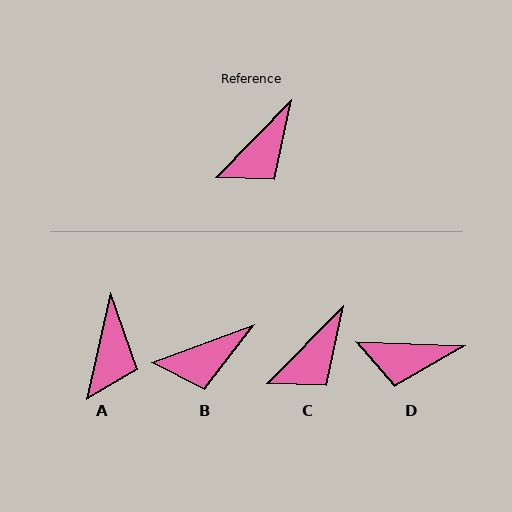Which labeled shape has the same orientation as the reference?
C.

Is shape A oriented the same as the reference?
No, it is off by about 32 degrees.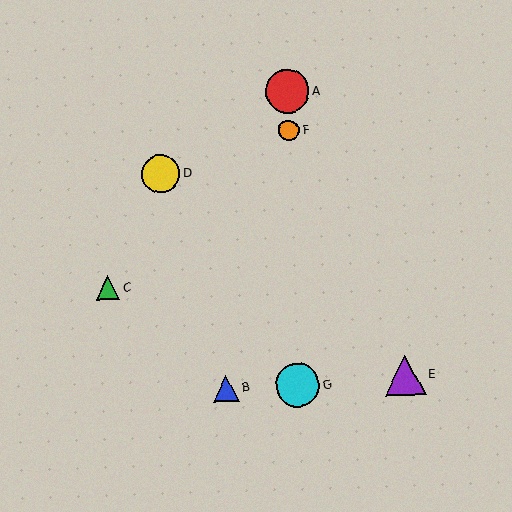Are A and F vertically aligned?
Yes, both are at x≈287.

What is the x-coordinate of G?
Object G is at x≈298.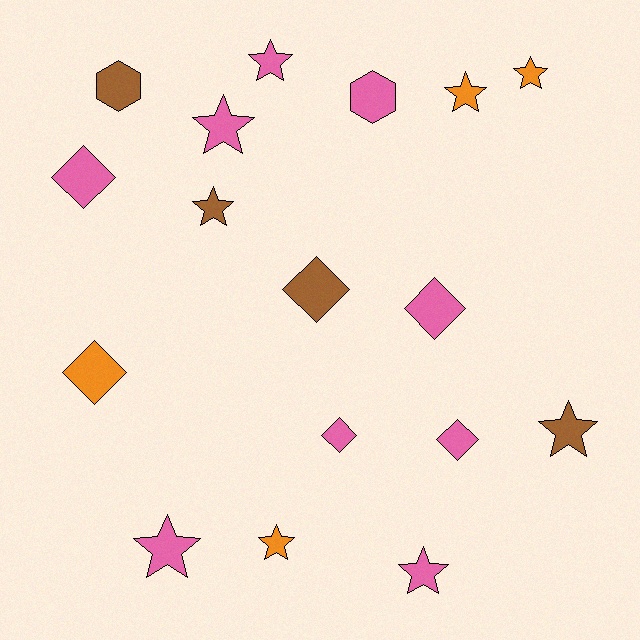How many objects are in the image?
There are 17 objects.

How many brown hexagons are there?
There is 1 brown hexagon.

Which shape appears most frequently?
Star, with 9 objects.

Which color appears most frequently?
Pink, with 9 objects.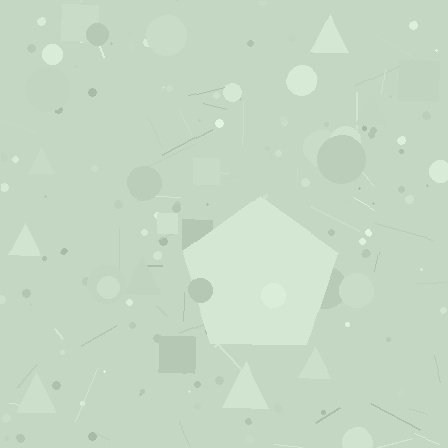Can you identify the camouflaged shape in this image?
The camouflaged shape is a pentagon.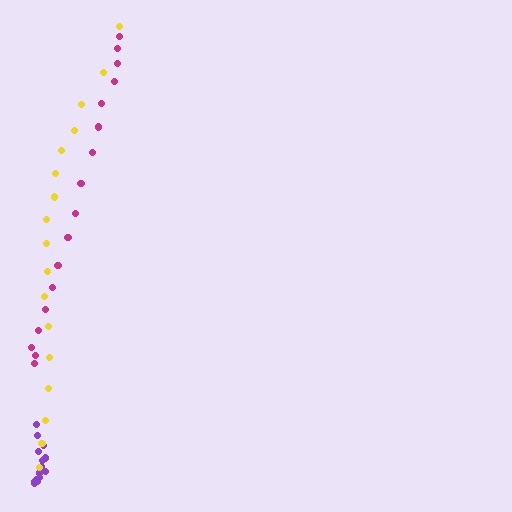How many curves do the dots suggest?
There are 3 distinct paths.